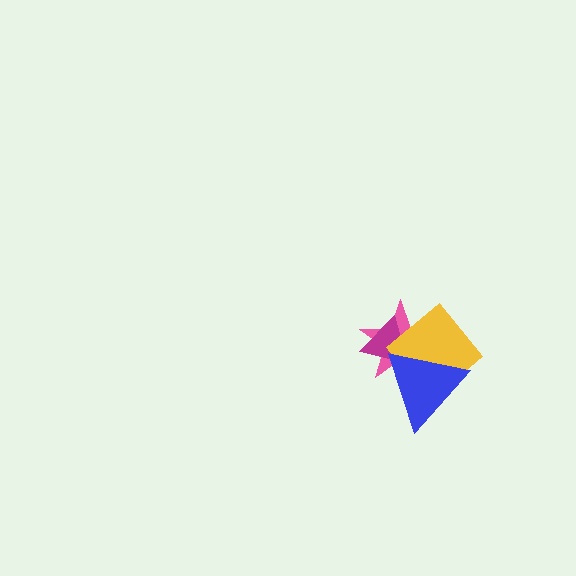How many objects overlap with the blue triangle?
3 objects overlap with the blue triangle.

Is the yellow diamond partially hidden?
Yes, it is partially covered by another shape.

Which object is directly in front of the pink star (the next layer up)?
The magenta triangle is directly in front of the pink star.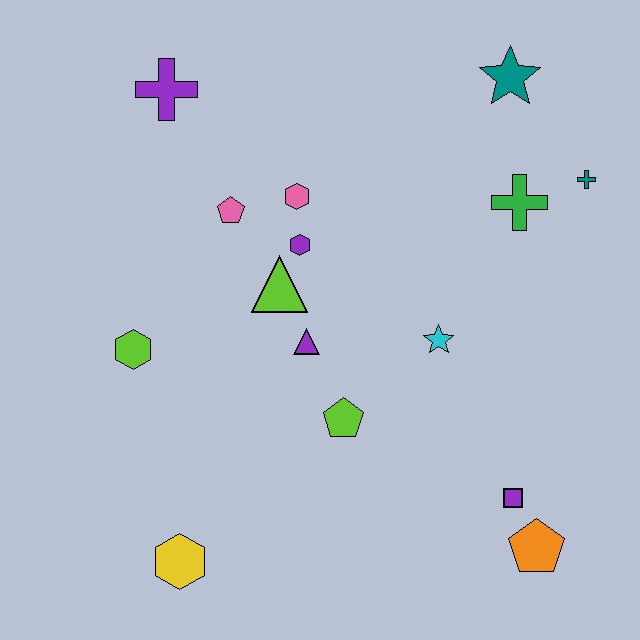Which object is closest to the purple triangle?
The lime triangle is closest to the purple triangle.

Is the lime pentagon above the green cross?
No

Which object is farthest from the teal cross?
The yellow hexagon is farthest from the teal cross.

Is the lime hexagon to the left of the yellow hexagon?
Yes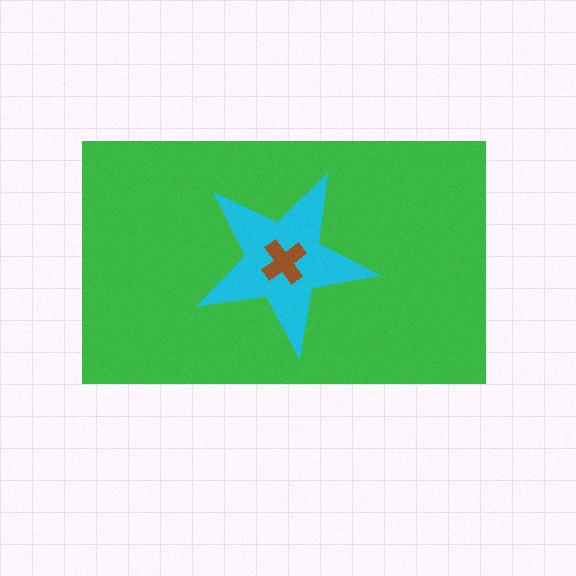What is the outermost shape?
The green rectangle.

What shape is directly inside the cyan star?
The brown cross.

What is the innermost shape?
The brown cross.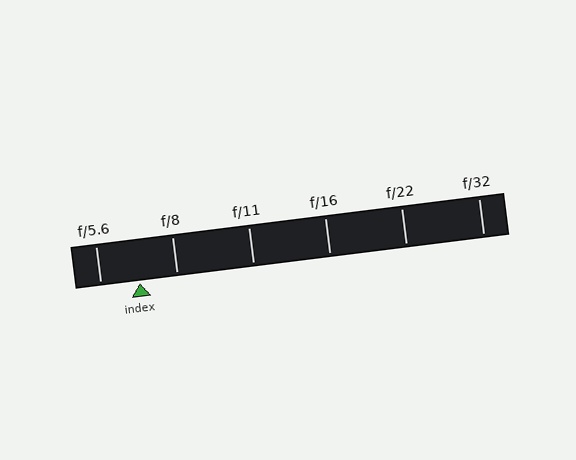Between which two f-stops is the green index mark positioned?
The index mark is between f/5.6 and f/8.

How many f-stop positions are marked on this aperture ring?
There are 6 f-stop positions marked.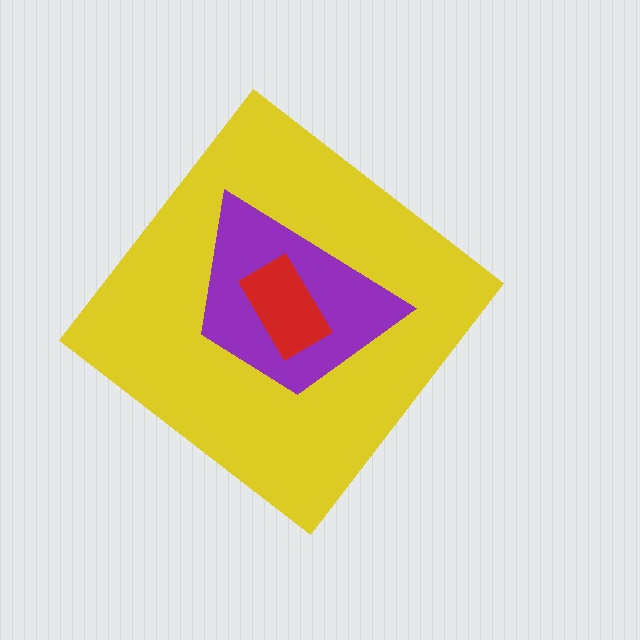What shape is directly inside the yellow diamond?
The purple trapezoid.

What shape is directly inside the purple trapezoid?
The red rectangle.